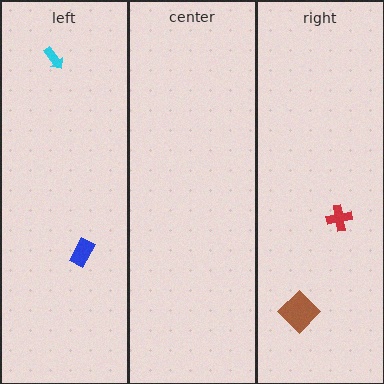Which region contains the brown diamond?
The right region.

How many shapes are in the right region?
2.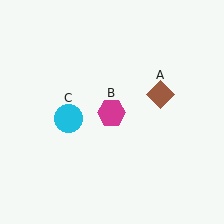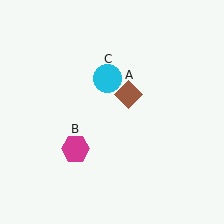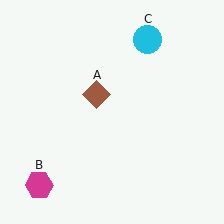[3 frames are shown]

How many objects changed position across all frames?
3 objects changed position: brown diamond (object A), magenta hexagon (object B), cyan circle (object C).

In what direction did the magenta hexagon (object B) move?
The magenta hexagon (object B) moved down and to the left.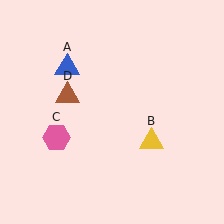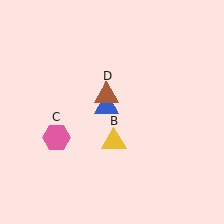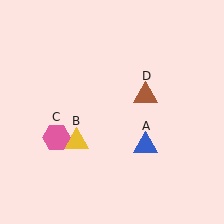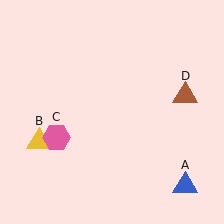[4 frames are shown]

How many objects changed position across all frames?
3 objects changed position: blue triangle (object A), yellow triangle (object B), brown triangle (object D).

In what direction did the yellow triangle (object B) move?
The yellow triangle (object B) moved left.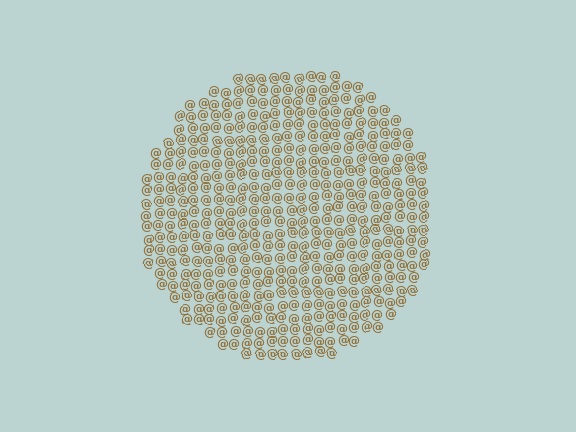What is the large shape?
The large shape is a circle.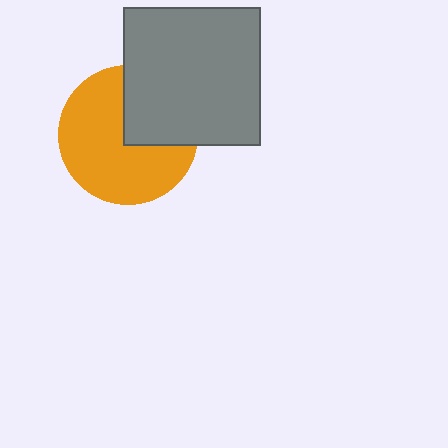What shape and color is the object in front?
The object in front is a gray square.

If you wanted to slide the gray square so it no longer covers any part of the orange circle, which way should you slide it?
Slide it toward the upper-right — that is the most direct way to separate the two shapes.